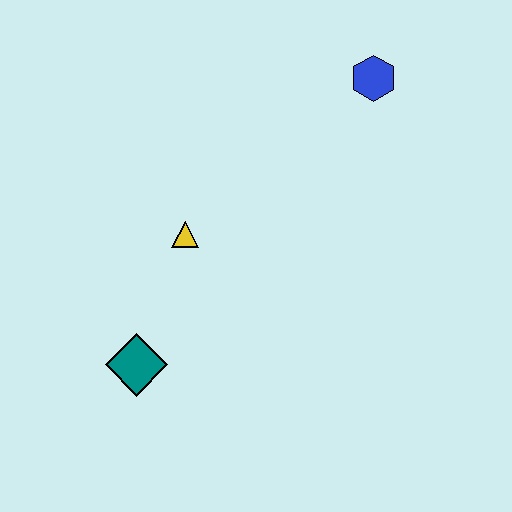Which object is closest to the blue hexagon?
The yellow triangle is closest to the blue hexagon.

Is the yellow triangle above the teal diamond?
Yes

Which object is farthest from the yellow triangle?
The blue hexagon is farthest from the yellow triangle.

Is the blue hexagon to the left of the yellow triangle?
No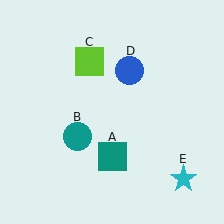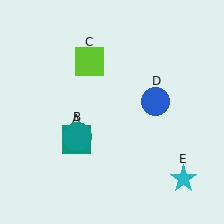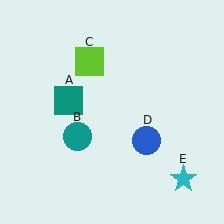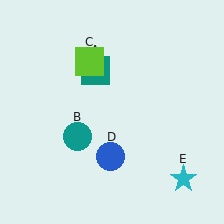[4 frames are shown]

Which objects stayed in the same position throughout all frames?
Teal circle (object B) and lime square (object C) and cyan star (object E) remained stationary.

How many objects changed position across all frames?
2 objects changed position: teal square (object A), blue circle (object D).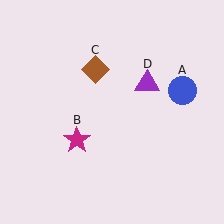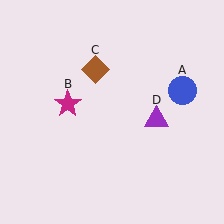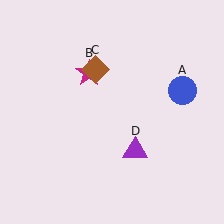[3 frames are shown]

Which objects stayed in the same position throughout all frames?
Blue circle (object A) and brown diamond (object C) remained stationary.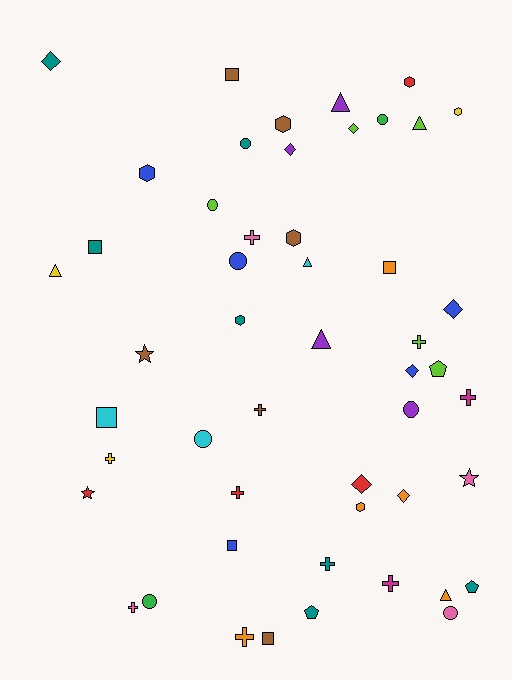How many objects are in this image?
There are 50 objects.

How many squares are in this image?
There are 6 squares.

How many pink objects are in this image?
There are 4 pink objects.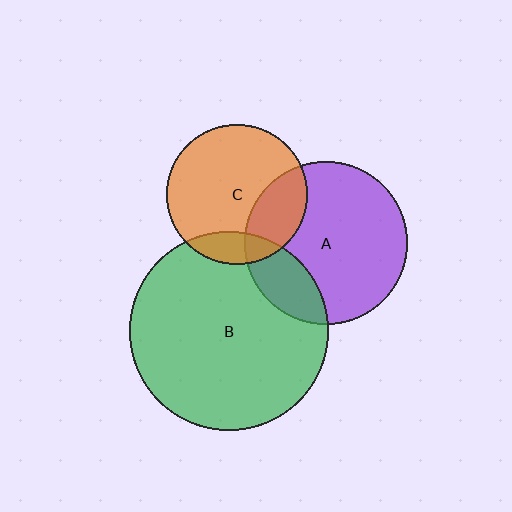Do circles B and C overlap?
Yes.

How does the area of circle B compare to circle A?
Approximately 1.5 times.